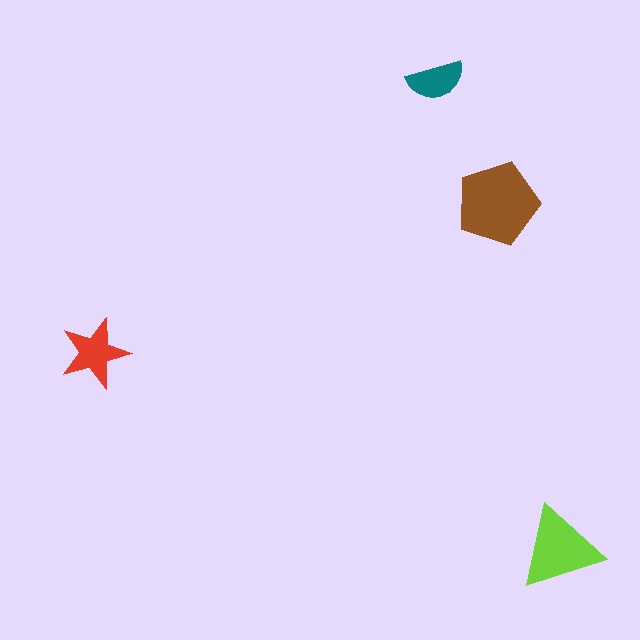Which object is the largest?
The brown pentagon.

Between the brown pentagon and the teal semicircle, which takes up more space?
The brown pentagon.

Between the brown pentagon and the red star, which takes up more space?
The brown pentagon.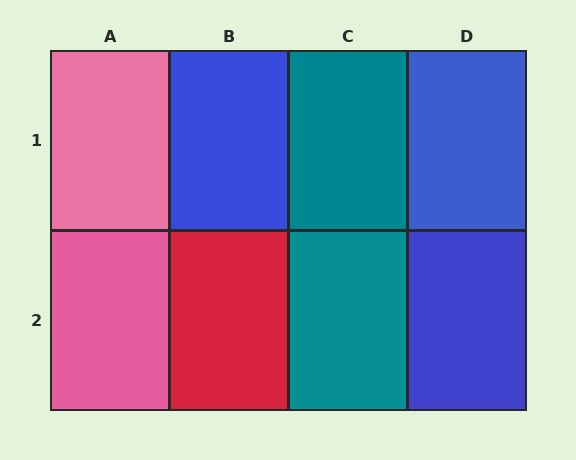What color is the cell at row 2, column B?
Red.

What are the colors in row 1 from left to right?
Pink, blue, teal, blue.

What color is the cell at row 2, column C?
Teal.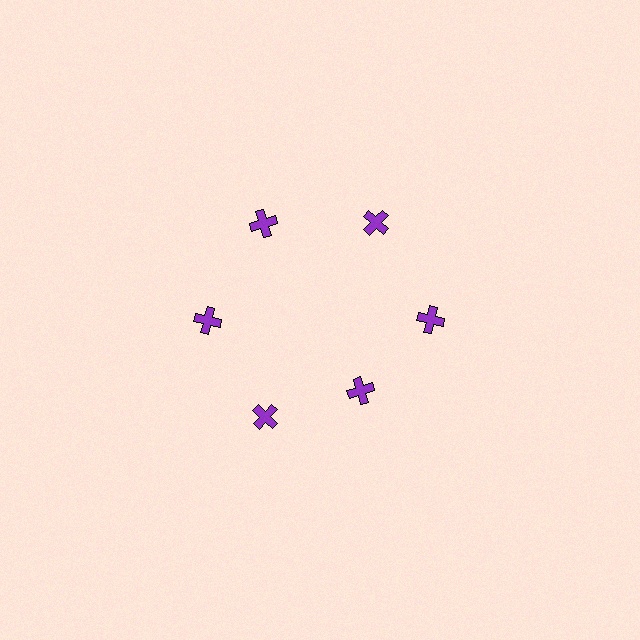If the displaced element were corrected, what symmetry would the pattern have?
It would have 6-fold rotational symmetry — the pattern would map onto itself every 60 degrees.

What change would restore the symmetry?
The symmetry would be restored by moving it outward, back onto the ring so that all 6 crosses sit at equal angles and equal distance from the center.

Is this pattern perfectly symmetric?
No. The 6 purple crosses are arranged in a ring, but one element near the 5 o'clock position is pulled inward toward the center, breaking the 6-fold rotational symmetry.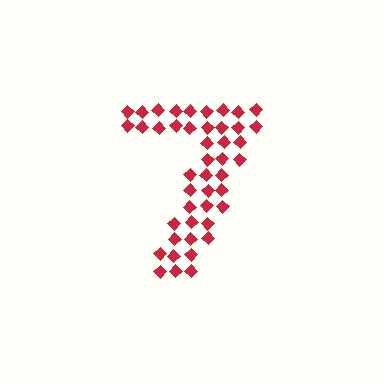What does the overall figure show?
The overall figure shows the digit 7.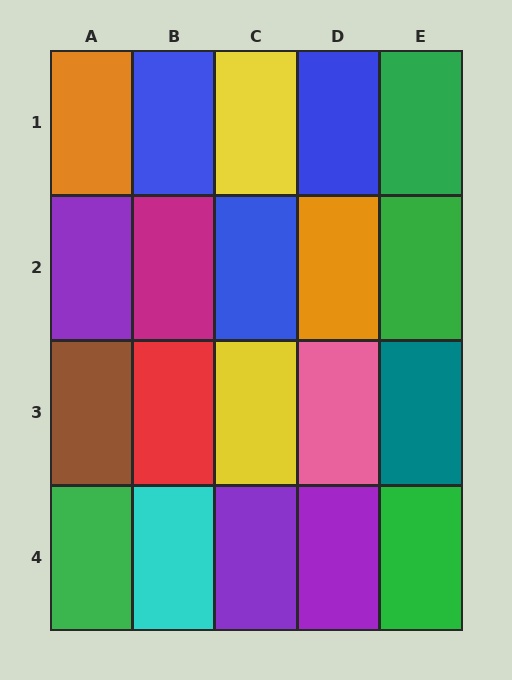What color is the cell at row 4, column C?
Purple.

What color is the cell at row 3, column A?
Brown.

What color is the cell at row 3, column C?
Yellow.